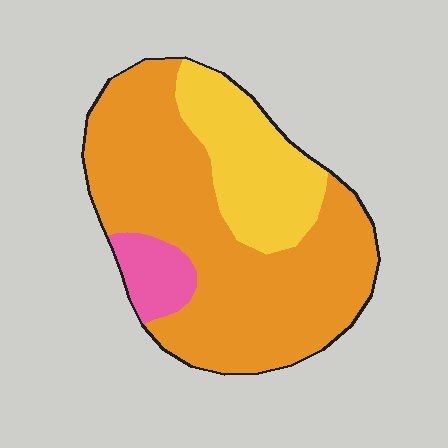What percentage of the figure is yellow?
Yellow takes up about one quarter (1/4) of the figure.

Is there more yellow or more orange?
Orange.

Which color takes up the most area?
Orange, at roughly 65%.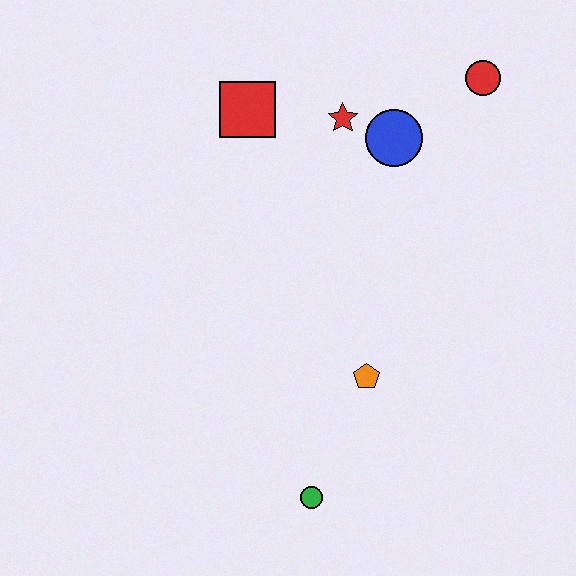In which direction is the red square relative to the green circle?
The red square is above the green circle.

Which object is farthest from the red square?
The green circle is farthest from the red square.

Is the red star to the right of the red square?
Yes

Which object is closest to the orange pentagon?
The green circle is closest to the orange pentagon.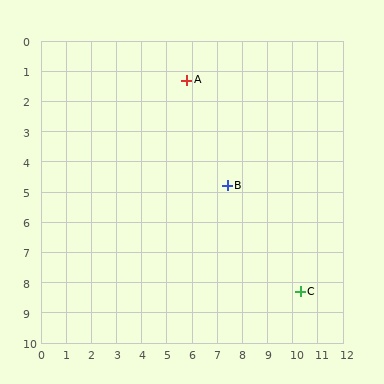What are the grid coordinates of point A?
Point A is at approximately (5.8, 1.3).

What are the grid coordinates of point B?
Point B is at approximately (7.4, 4.8).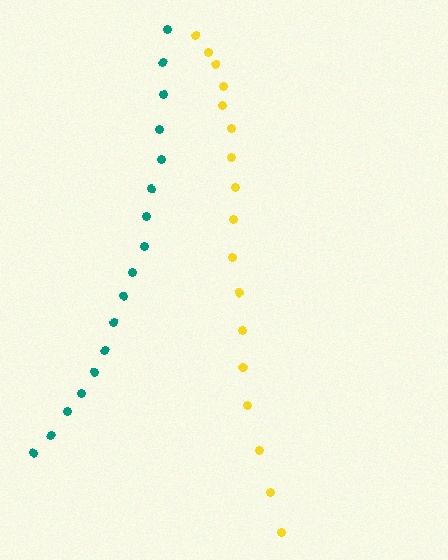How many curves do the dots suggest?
There are 2 distinct paths.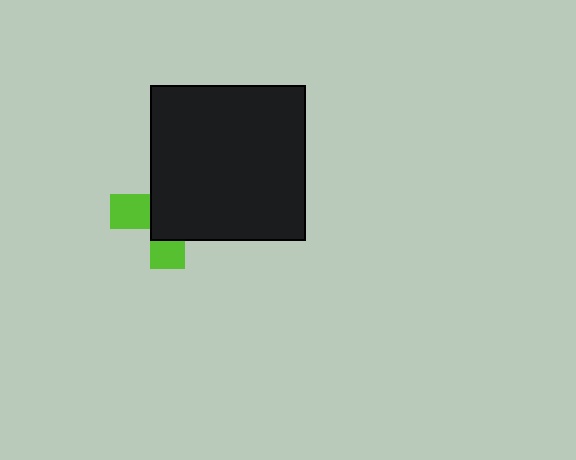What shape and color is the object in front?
The object in front is a black square.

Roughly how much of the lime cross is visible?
A small part of it is visible (roughly 35%).